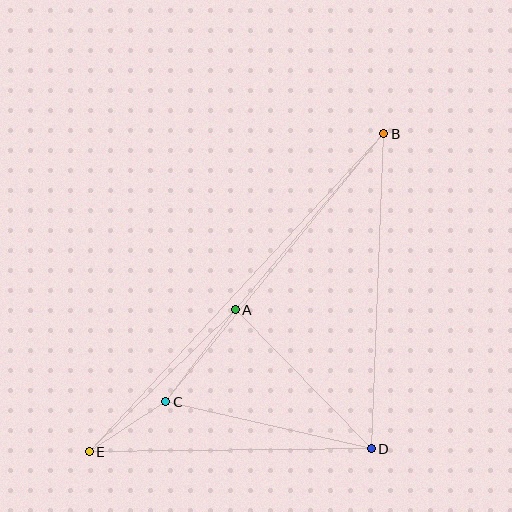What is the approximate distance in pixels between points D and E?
The distance between D and E is approximately 282 pixels.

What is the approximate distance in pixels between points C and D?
The distance between C and D is approximately 211 pixels.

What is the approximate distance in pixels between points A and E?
The distance between A and E is approximately 204 pixels.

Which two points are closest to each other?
Points C and E are closest to each other.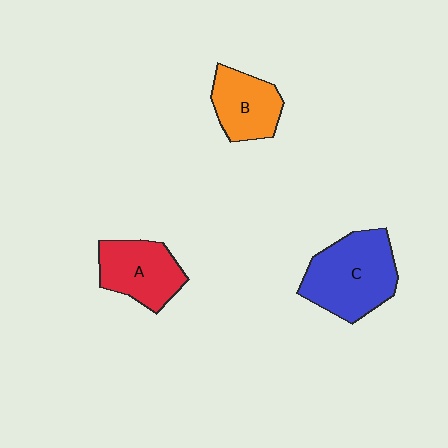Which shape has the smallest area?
Shape B (orange).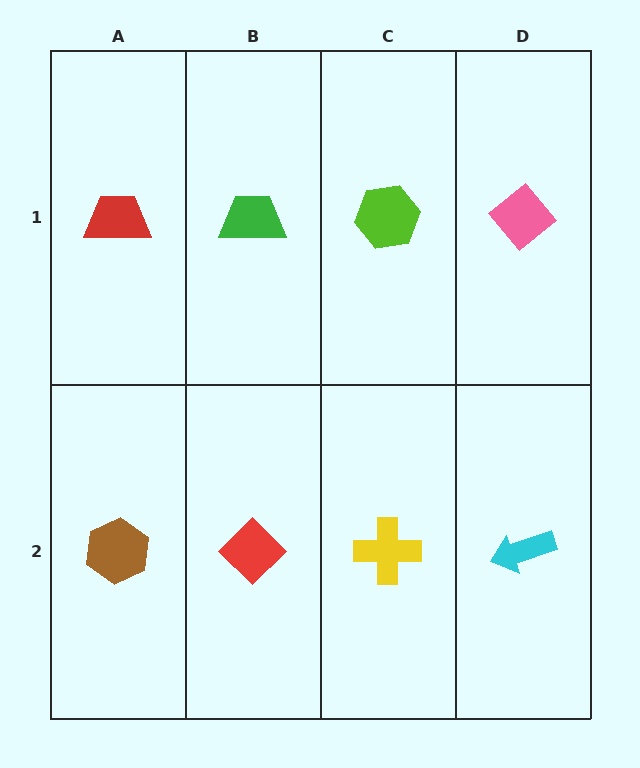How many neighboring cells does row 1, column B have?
3.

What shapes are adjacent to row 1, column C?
A yellow cross (row 2, column C), a green trapezoid (row 1, column B), a pink diamond (row 1, column D).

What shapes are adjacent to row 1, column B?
A red diamond (row 2, column B), a red trapezoid (row 1, column A), a lime hexagon (row 1, column C).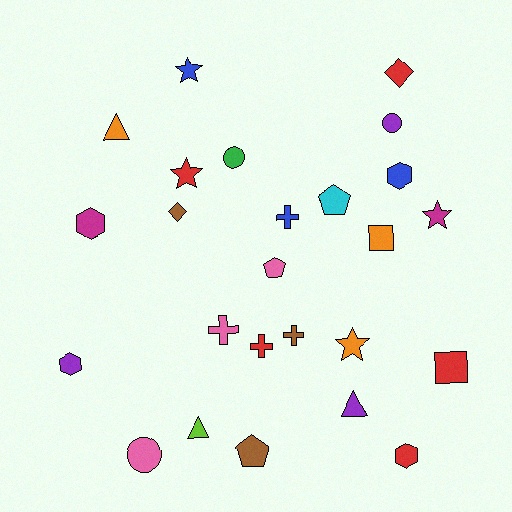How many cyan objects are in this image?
There is 1 cyan object.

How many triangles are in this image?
There are 3 triangles.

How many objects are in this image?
There are 25 objects.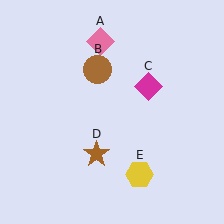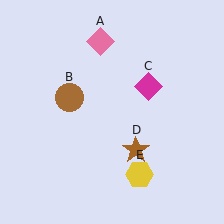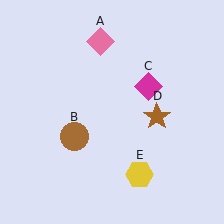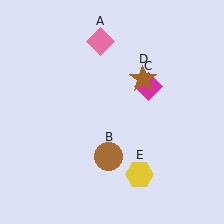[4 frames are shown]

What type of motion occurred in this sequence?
The brown circle (object B), brown star (object D) rotated counterclockwise around the center of the scene.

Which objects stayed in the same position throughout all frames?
Pink diamond (object A) and magenta diamond (object C) and yellow hexagon (object E) remained stationary.